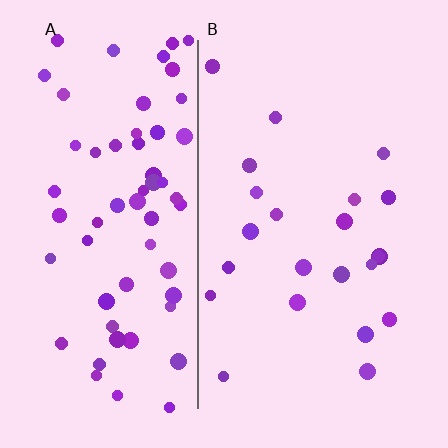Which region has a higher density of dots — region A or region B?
A (the left).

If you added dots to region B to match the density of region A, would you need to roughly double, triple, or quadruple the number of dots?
Approximately triple.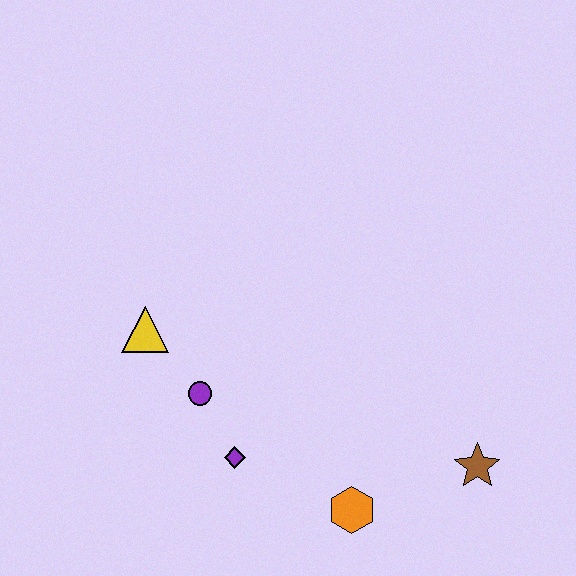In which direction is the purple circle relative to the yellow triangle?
The purple circle is below the yellow triangle.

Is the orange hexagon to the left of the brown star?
Yes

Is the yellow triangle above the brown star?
Yes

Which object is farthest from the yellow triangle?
The brown star is farthest from the yellow triangle.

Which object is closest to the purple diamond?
The purple circle is closest to the purple diamond.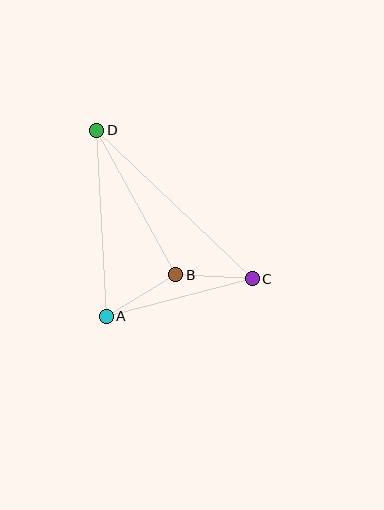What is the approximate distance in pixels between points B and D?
The distance between B and D is approximately 165 pixels.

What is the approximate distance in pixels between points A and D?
The distance between A and D is approximately 186 pixels.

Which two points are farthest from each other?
Points C and D are farthest from each other.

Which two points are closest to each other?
Points B and C are closest to each other.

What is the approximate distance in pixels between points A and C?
The distance between A and C is approximately 151 pixels.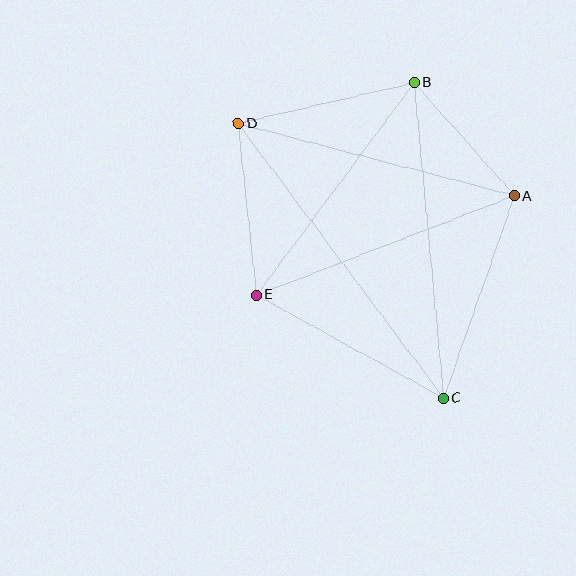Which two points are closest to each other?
Points A and B are closest to each other.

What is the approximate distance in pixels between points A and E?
The distance between A and E is approximately 276 pixels.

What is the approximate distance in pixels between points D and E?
The distance between D and E is approximately 172 pixels.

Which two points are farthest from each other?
Points C and D are farthest from each other.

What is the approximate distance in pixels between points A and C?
The distance between A and C is approximately 214 pixels.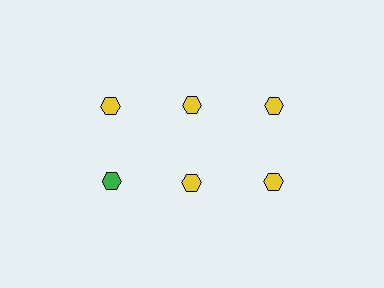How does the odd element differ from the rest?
It has a different color: green instead of yellow.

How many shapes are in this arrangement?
There are 6 shapes arranged in a grid pattern.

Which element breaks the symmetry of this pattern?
The green hexagon in the second row, leftmost column breaks the symmetry. All other shapes are yellow hexagons.